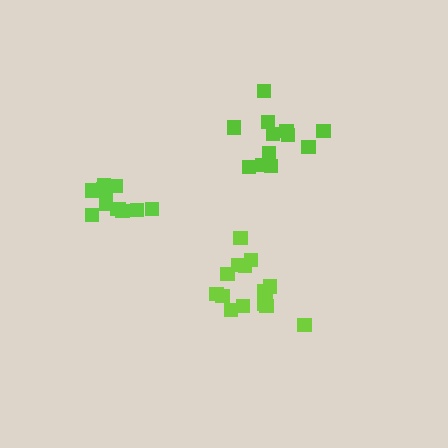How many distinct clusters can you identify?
There are 3 distinct clusters.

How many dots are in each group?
Group 1: 15 dots, Group 2: 12 dots, Group 3: 12 dots (39 total).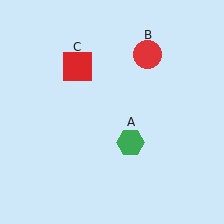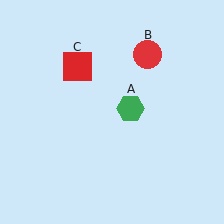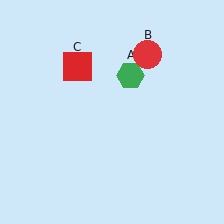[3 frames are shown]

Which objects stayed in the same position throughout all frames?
Red circle (object B) and red square (object C) remained stationary.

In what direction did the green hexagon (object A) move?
The green hexagon (object A) moved up.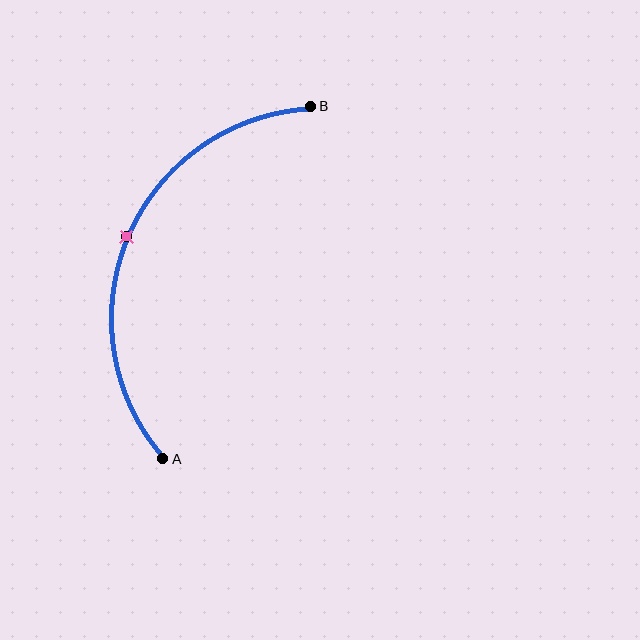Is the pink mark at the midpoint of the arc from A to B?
Yes. The pink mark lies on the arc at equal arc-length from both A and B — it is the arc midpoint.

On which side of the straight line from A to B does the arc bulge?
The arc bulges to the left of the straight line connecting A and B.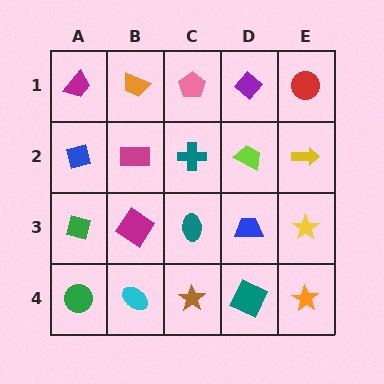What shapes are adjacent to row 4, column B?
A magenta diamond (row 3, column B), a green circle (row 4, column A), a brown star (row 4, column C).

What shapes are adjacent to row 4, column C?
A teal ellipse (row 3, column C), a cyan ellipse (row 4, column B), a teal square (row 4, column D).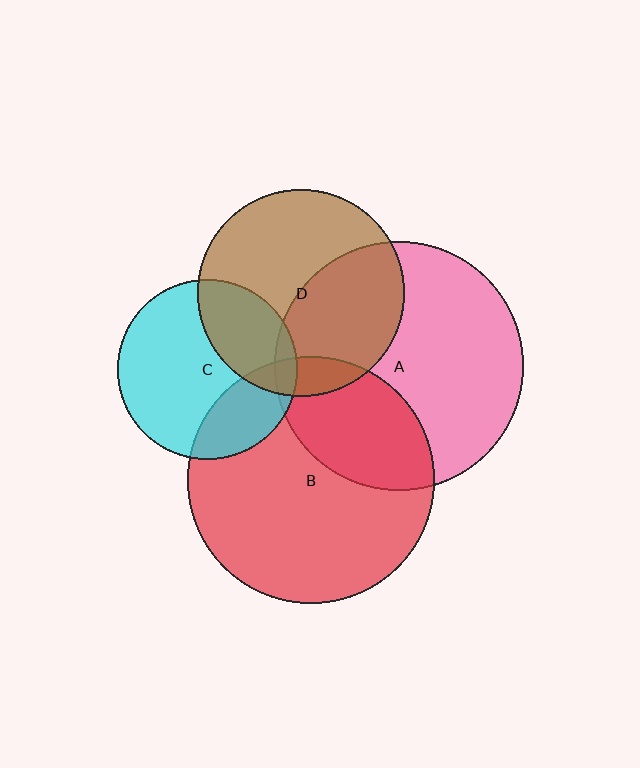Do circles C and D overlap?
Yes.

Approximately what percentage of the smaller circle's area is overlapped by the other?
Approximately 30%.